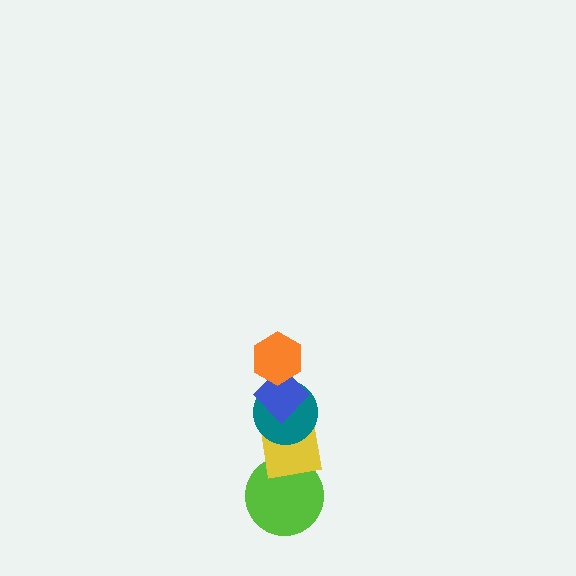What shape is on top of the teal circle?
The blue diamond is on top of the teal circle.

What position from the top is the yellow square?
The yellow square is 4th from the top.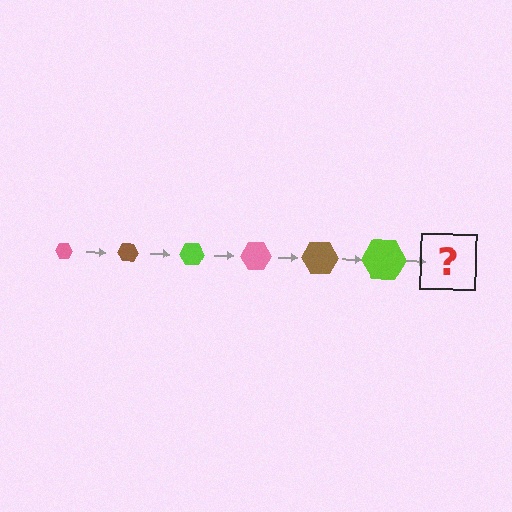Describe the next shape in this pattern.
It should be a pink hexagon, larger than the previous one.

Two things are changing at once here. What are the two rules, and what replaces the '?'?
The two rules are that the hexagon grows larger each step and the color cycles through pink, brown, and lime. The '?' should be a pink hexagon, larger than the previous one.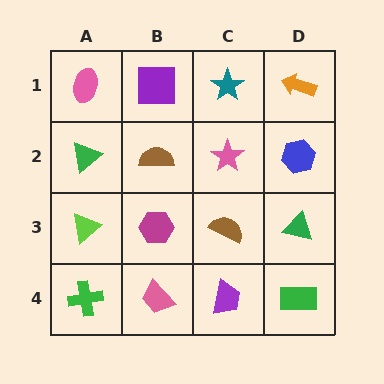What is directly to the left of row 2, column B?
A green triangle.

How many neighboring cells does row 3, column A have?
3.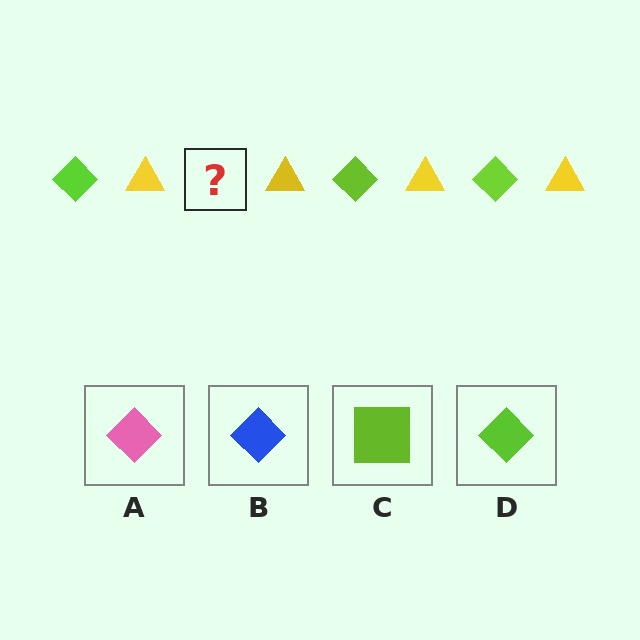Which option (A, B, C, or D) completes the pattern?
D.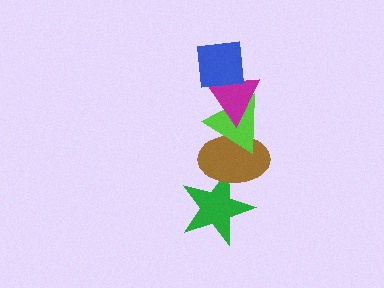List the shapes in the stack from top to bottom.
From top to bottom: the blue square, the magenta triangle, the lime triangle, the brown ellipse, the green star.